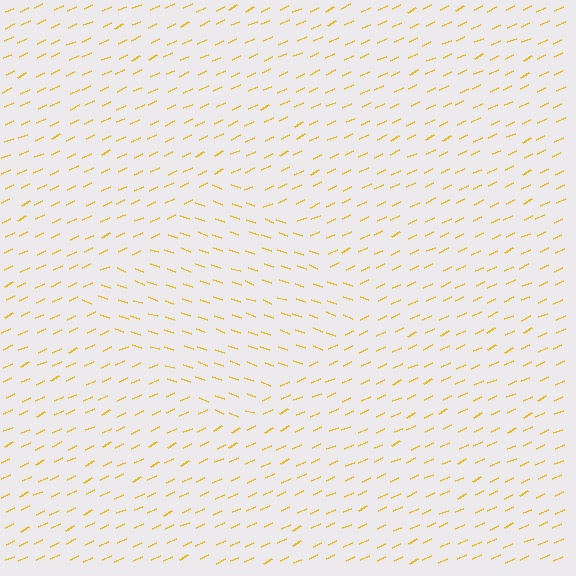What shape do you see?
I see a diamond.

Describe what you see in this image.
The image is filled with small yellow line segments. A diamond region in the image has lines oriented differently from the surrounding lines, creating a visible texture boundary.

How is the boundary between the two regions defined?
The boundary is defined purely by a change in line orientation (approximately 45 degrees difference). All lines are the same color and thickness.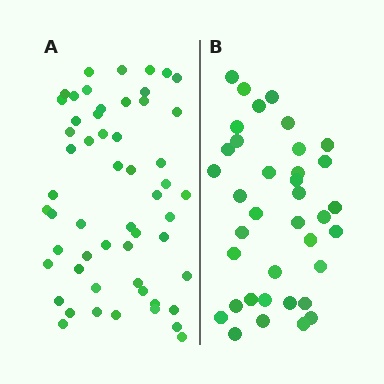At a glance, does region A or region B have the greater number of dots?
Region A (the left region) has more dots.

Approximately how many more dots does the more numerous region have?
Region A has approximately 20 more dots than region B.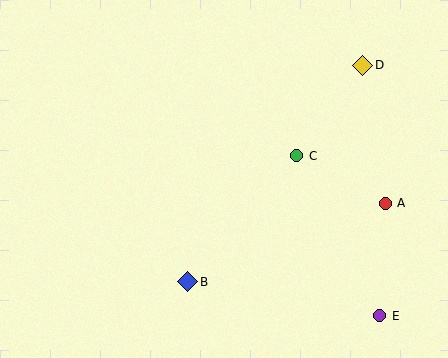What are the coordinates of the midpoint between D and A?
The midpoint between D and A is at (374, 134).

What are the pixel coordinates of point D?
Point D is at (363, 65).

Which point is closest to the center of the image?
Point C at (297, 156) is closest to the center.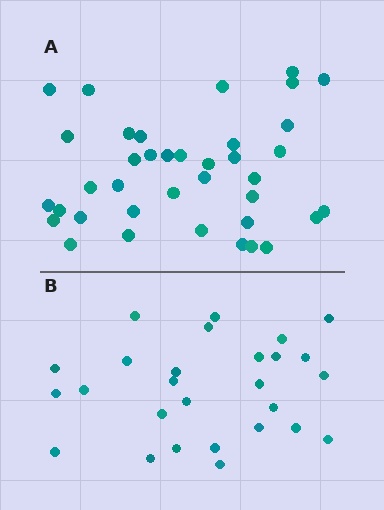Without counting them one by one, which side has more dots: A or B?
Region A (the top region) has more dots.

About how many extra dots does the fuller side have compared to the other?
Region A has roughly 12 or so more dots than region B.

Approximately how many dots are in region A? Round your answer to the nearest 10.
About 40 dots. (The exact count is 38, which rounds to 40.)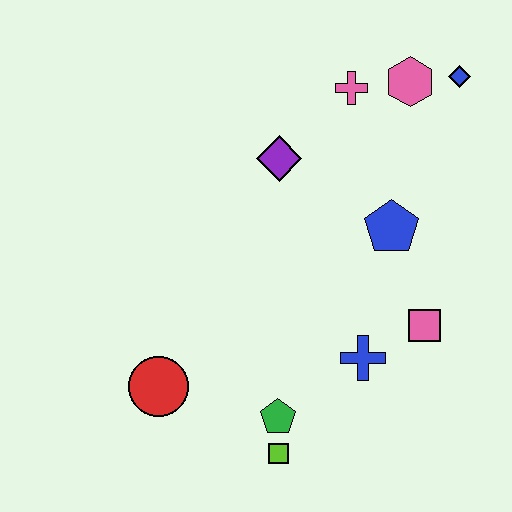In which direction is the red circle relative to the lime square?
The red circle is to the left of the lime square.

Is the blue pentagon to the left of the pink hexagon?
Yes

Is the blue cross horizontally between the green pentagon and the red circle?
No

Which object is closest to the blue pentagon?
The pink square is closest to the blue pentagon.